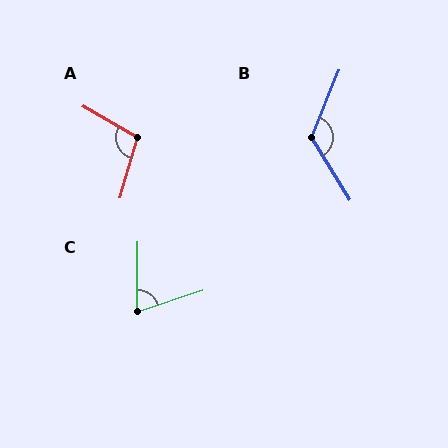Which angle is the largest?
B, at approximately 126 degrees.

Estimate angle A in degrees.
Approximately 104 degrees.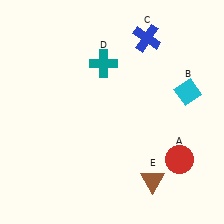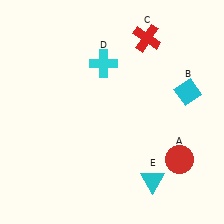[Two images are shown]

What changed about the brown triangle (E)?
In Image 1, E is brown. In Image 2, it changed to cyan.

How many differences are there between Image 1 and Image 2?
There are 3 differences between the two images.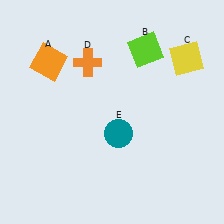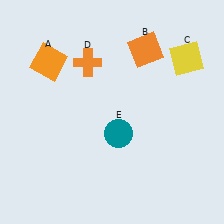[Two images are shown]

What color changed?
The square (B) changed from lime in Image 1 to orange in Image 2.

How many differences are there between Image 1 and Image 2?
There is 1 difference between the two images.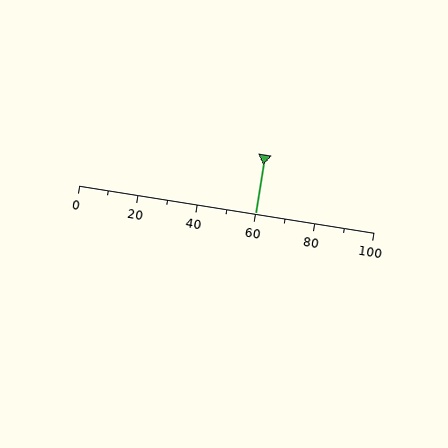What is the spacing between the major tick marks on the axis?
The major ticks are spaced 20 apart.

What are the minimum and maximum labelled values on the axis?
The axis runs from 0 to 100.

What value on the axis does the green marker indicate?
The marker indicates approximately 60.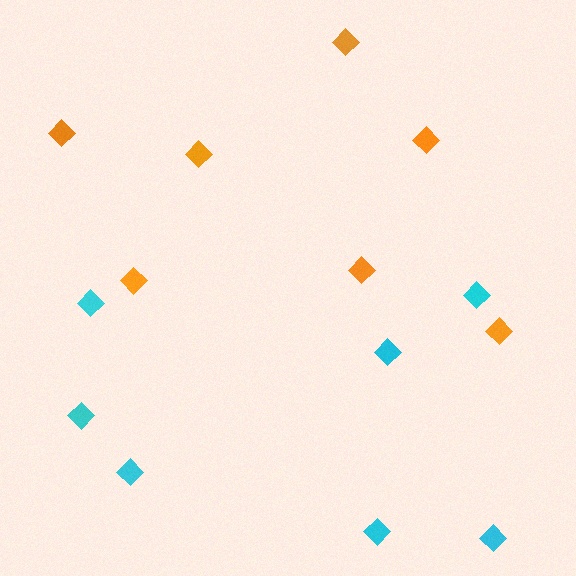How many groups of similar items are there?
There are 2 groups: one group of orange diamonds (7) and one group of cyan diamonds (7).